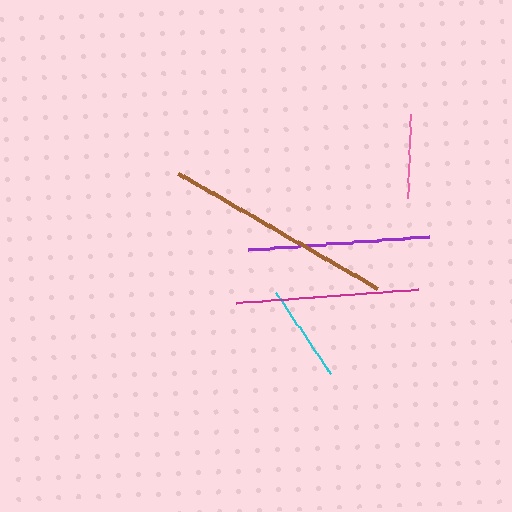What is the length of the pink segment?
The pink segment is approximately 83 pixels long.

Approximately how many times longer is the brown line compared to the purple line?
The brown line is approximately 1.3 times the length of the purple line.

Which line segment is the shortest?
The pink line is the shortest at approximately 83 pixels.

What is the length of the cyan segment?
The cyan segment is approximately 98 pixels long.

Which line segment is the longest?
The brown line is the longest at approximately 230 pixels.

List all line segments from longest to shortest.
From longest to shortest: brown, magenta, purple, cyan, pink.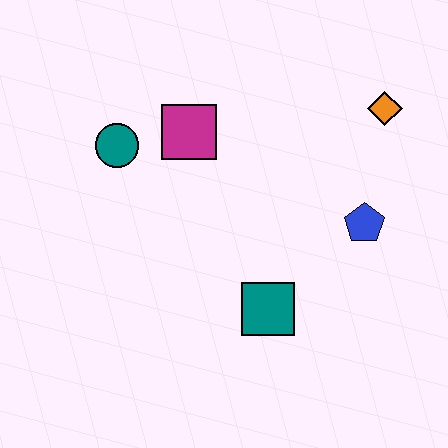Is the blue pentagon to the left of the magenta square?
No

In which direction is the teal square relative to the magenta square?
The teal square is below the magenta square.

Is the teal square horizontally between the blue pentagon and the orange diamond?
No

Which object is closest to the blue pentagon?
The orange diamond is closest to the blue pentagon.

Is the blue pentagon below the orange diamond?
Yes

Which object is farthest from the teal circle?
The orange diamond is farthest from the teal circle.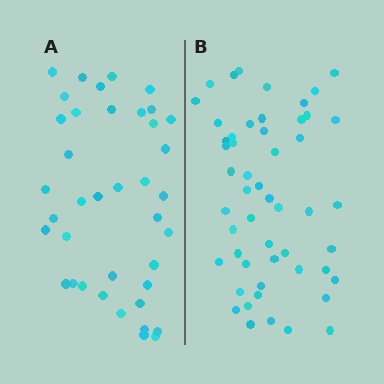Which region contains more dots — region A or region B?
Region B (the right region) has more dots.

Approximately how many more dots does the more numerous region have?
Region B has approximately 15 more dots than region A.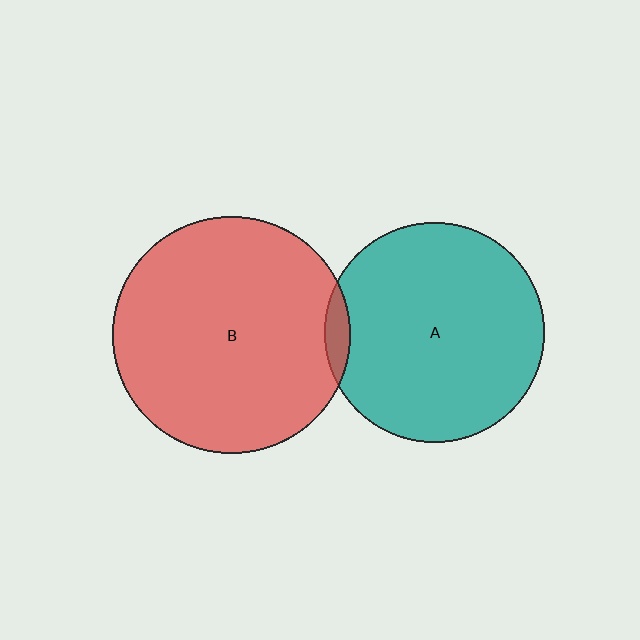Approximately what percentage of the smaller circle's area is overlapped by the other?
Approximately 5%.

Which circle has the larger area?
Circle B (red).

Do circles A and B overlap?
Yes.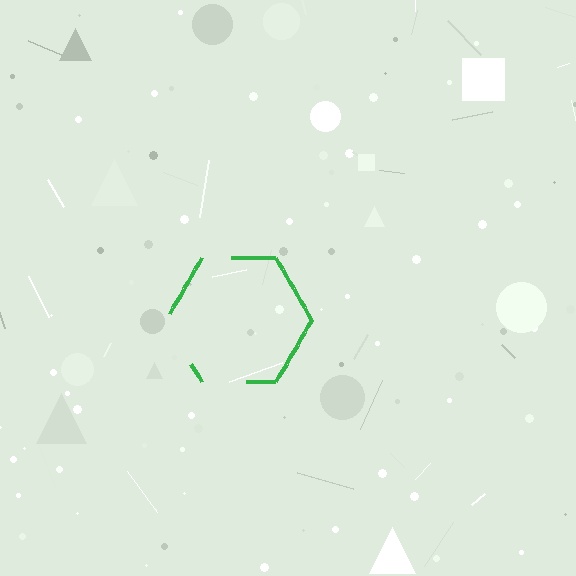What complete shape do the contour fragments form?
The contour fragments form a hexagon.